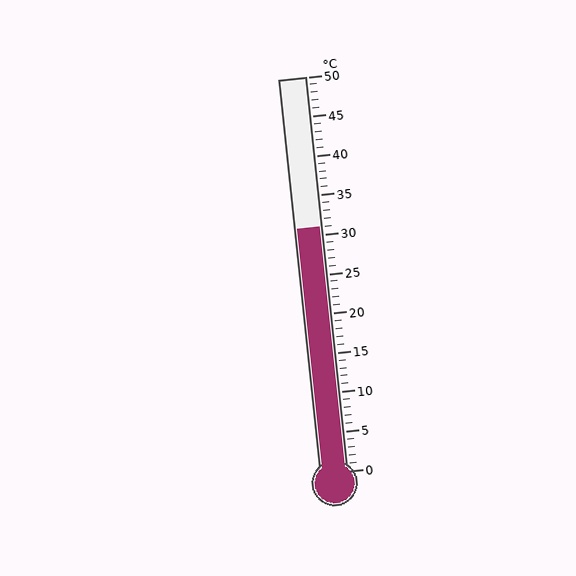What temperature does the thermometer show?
The thermometer shows approximately 31°C.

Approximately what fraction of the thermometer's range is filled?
The thermometer is filled to approximately 60% of its range.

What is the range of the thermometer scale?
The thermometer scale ranges from 0°C to 50°C.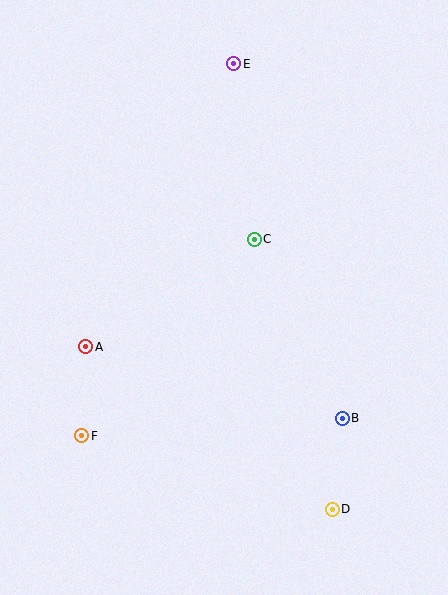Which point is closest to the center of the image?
Point C at (254, 239) is closest to the center.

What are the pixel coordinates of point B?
Point B is at (342, 418).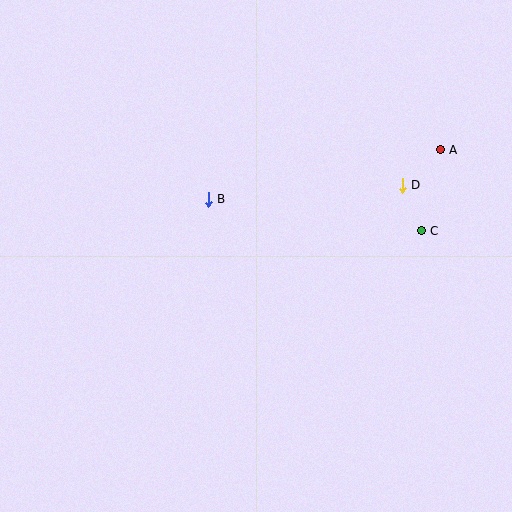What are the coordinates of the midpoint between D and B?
The midpoint between D and B is at (305, 192).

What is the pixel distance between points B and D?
The distance between B and D is 194 pixels.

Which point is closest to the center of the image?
Point B at (208, 199) is closest to the center.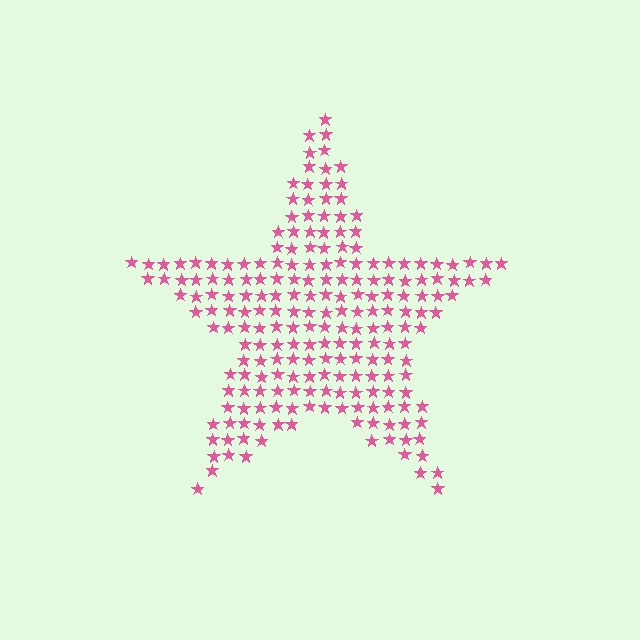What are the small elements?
The small elements are stars.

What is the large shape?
The large shape is a star.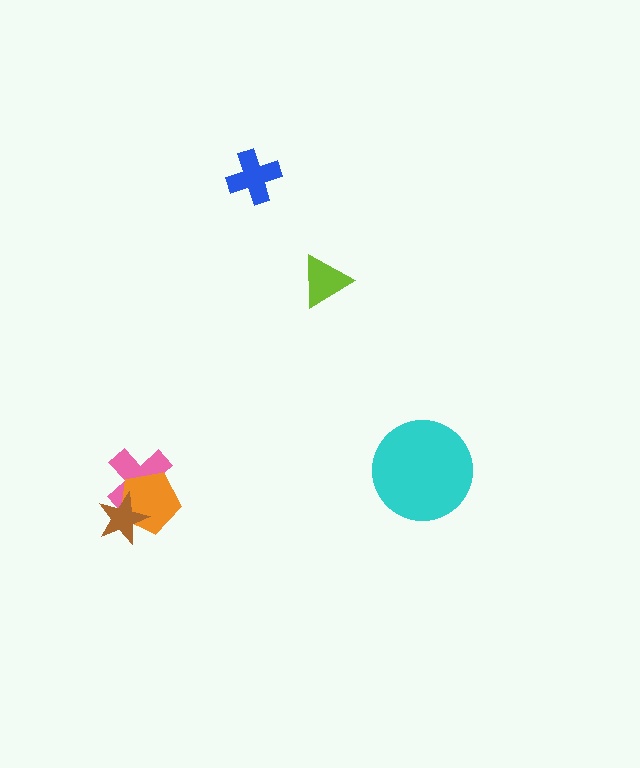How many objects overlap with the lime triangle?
0 objects overlap with the lime triangle.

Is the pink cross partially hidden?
Yes, it is partially covered by another shape.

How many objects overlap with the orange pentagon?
2 objects overlap with the orange pentagon.